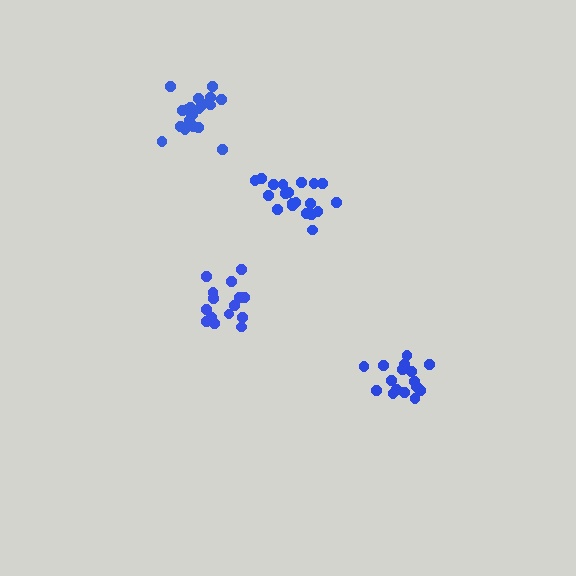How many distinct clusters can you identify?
There are 4 distinct clusters.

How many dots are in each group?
Group 1: 16 dots, Group 2: 21 dots, Group 3: 15 dots, Group 4: 20 dots (72 total).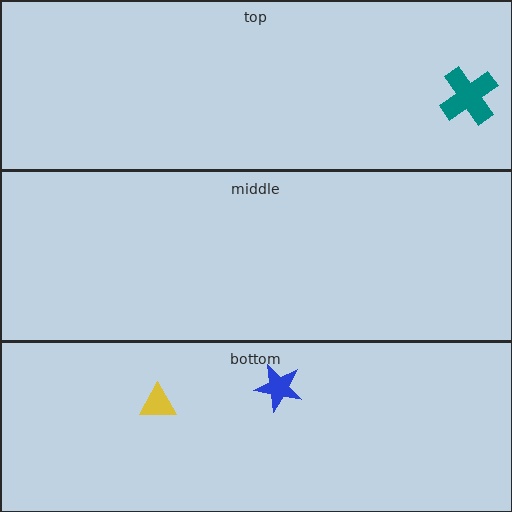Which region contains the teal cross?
The top region.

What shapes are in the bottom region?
The blue star, the yellow triangle.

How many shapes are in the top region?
1.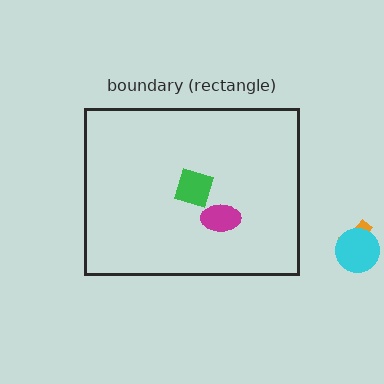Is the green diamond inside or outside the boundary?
Inside.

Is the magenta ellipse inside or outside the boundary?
Inside.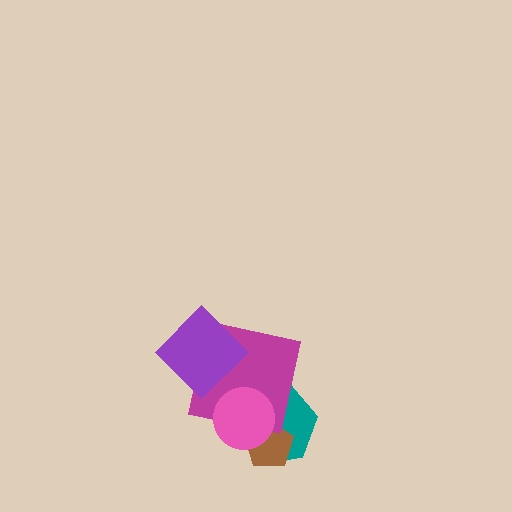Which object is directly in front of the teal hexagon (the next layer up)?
The brown pentagon is directly in front of the teal hexagon.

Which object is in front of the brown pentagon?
The pink circle is in front of the brown pentagon.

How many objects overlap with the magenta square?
3 objects overlap with the magenta square.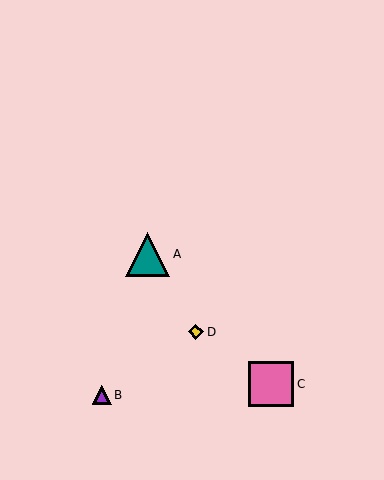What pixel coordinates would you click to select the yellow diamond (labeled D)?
Click at (196, 332) to select the yellow diamond D.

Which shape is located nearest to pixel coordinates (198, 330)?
The yellow diamond (labeled D) at (196, 332) is nearest to that location.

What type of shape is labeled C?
Shape C is a pink square.